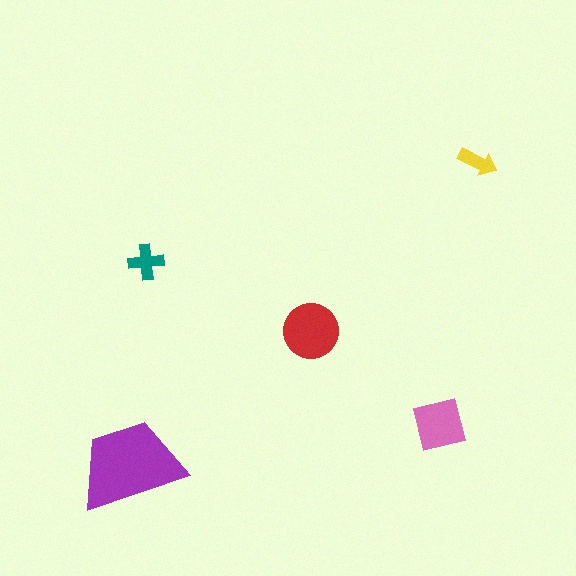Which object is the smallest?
The yellow arrow.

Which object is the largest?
The purple trapezoid.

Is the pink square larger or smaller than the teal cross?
Larger.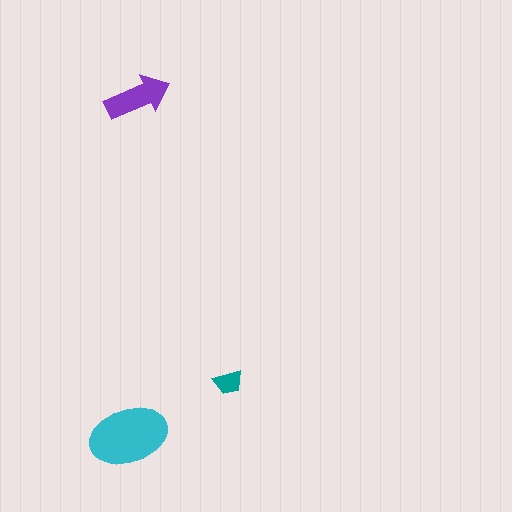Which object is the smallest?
The teal trapezoid.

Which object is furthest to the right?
The teal trapezoid is rightmost.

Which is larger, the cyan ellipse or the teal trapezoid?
The cyan ellipse.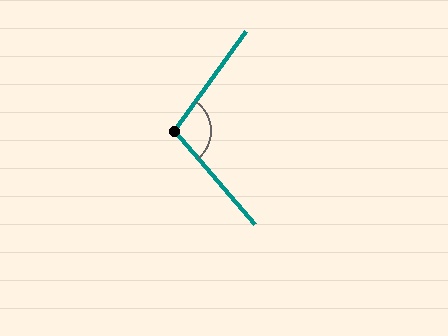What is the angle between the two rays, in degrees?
Approximately 103 degrees.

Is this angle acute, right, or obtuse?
It is obtuse.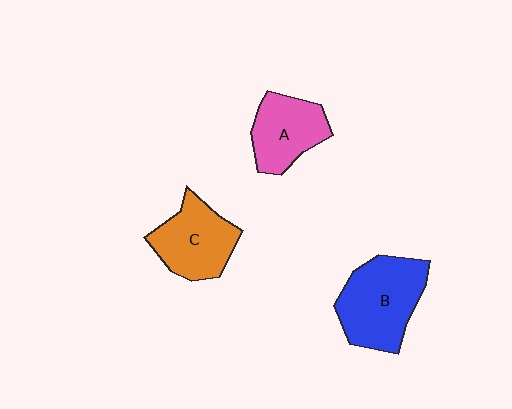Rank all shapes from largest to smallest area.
From largest to smallest: B (blue), C (orange), A (pink).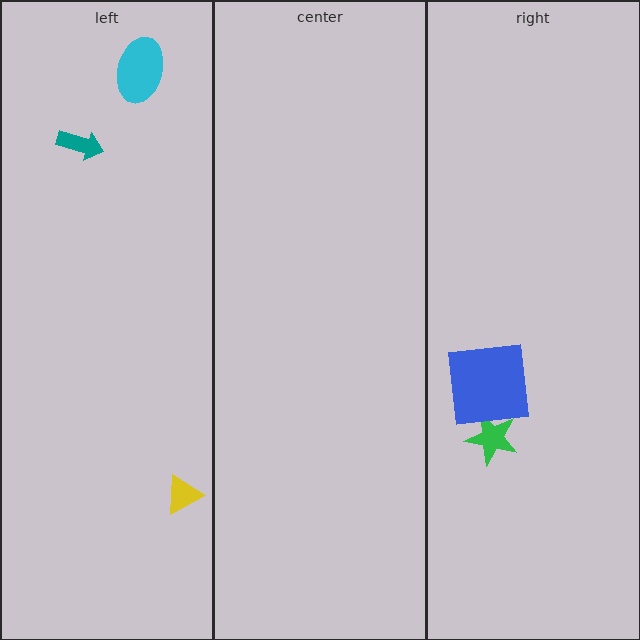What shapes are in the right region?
The green star, the blue square.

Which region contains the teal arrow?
The left region.